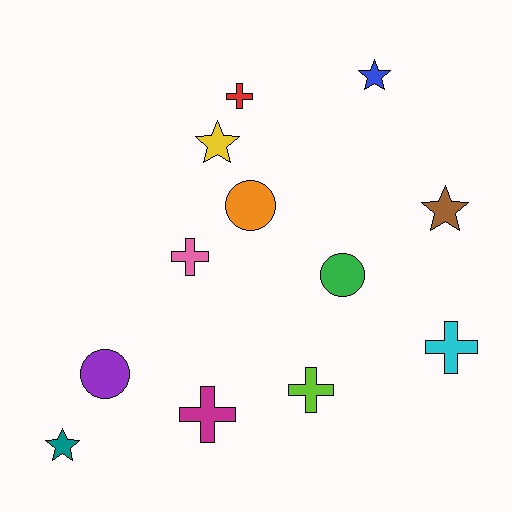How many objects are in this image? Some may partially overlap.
There are 12 objects.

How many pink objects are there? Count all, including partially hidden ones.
There is 1 pink object.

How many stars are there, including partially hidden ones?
There are 4 stars.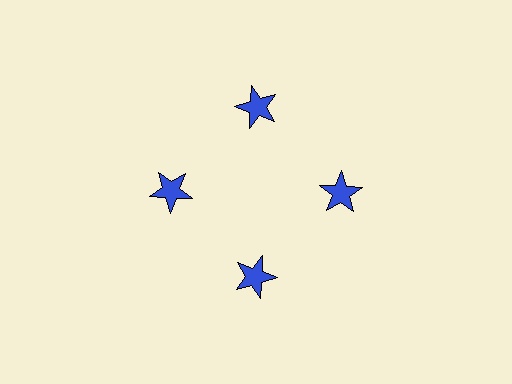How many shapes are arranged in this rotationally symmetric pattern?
There are 4 shapes, arranged in 4 groups of 1.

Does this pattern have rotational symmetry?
Yes, this pattern has 4-fold rotational symmetry. It looks the same after rotating 90 degrees around the center.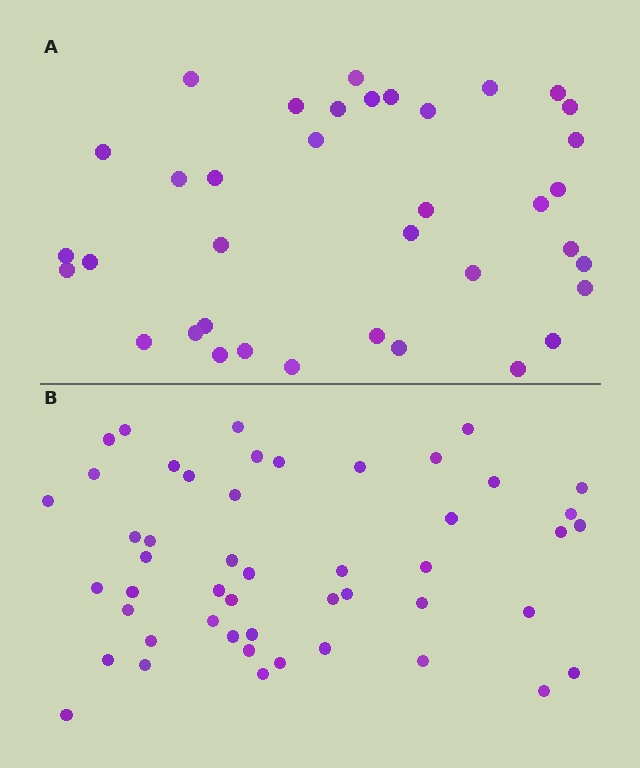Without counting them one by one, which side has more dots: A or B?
Region B (the bottom region) has more dots.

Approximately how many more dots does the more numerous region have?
Region B has roughly 12 or so more dots than region A.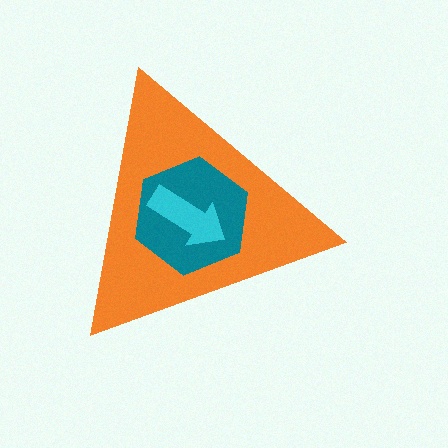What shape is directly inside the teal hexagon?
The cyan arrow.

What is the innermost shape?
The cyan arrow.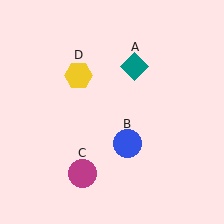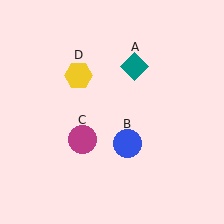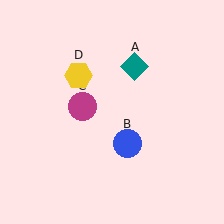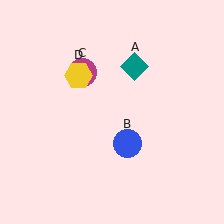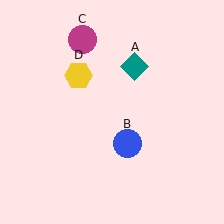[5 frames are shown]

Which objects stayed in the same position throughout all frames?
Teal diamond (object A) and blue circle (object B) and yellow hexagon (object D) remained stationary.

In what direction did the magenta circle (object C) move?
The magenta circle (object C) moved up.